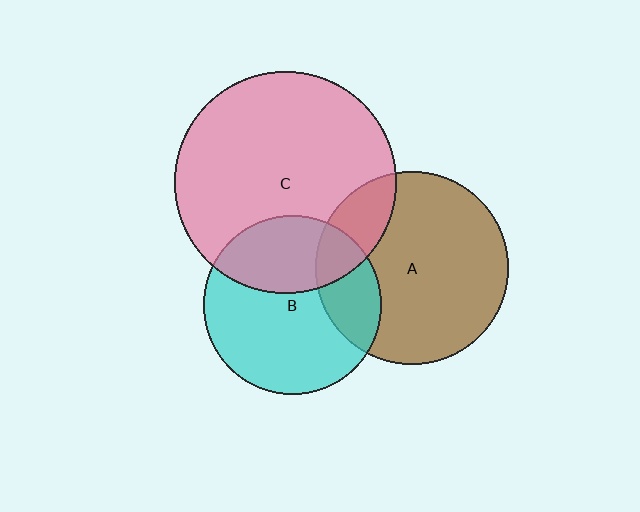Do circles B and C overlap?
Yes.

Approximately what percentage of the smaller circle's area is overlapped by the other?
Approximately 35%.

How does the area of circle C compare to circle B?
Approximately 1.6 times.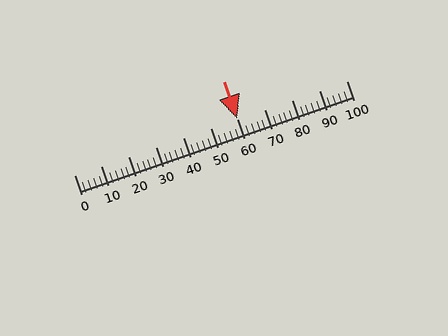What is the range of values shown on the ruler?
The ruler shows values from 0 to 100.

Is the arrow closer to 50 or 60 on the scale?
The arrow is closer to 60.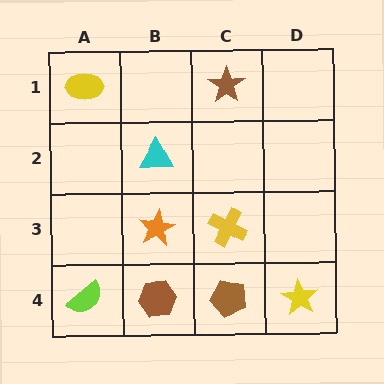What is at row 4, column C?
A brown pentagon.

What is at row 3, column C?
A yellow cross.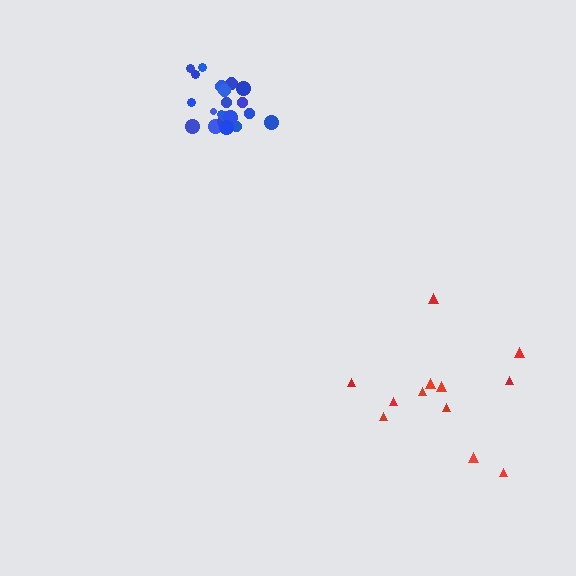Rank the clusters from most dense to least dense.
blue, red.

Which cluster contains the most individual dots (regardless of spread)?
Blue (21).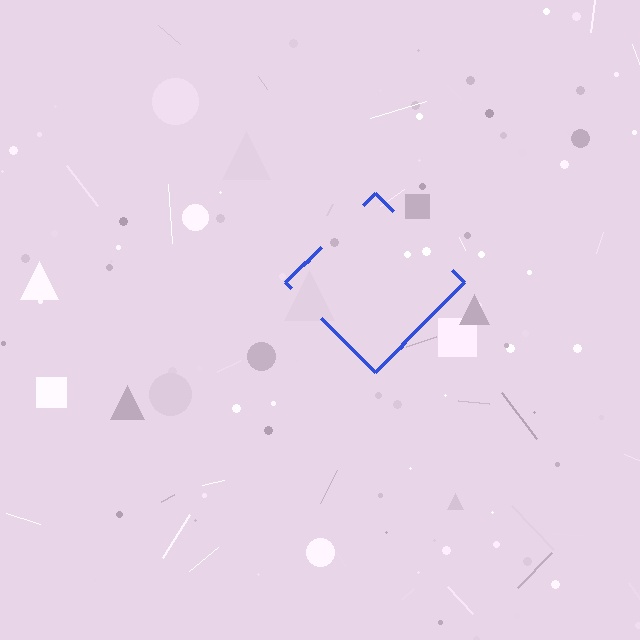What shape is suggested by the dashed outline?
The dashed outline suggests a diamond.